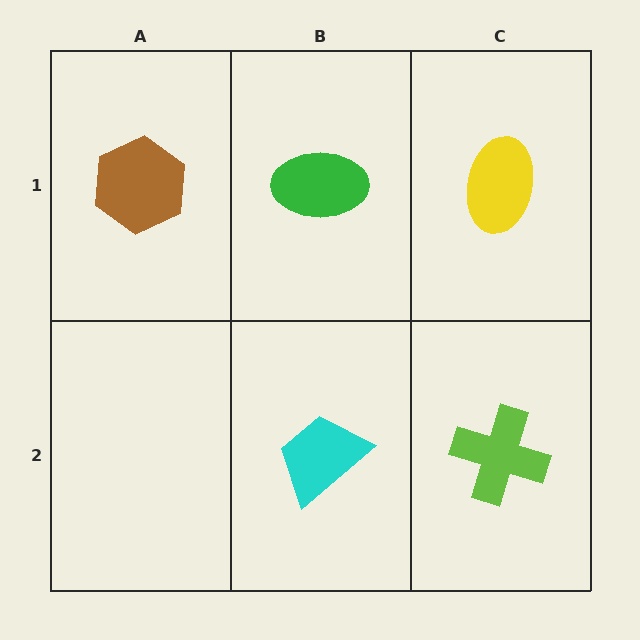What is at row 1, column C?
A yellow ellipse.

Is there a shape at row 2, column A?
No, that cell is empty.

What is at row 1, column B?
A green ellipse.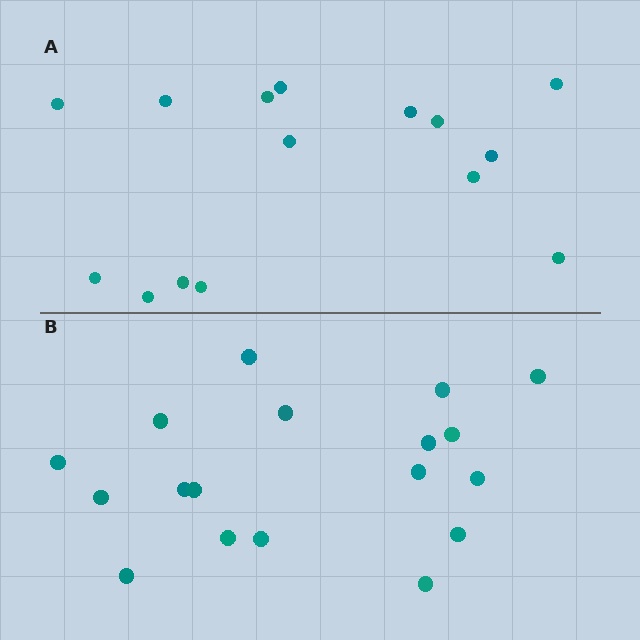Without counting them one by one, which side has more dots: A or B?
Region B (the bottom region) has more dots.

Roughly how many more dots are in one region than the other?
Region B has just a few more — roughly 2 or 3 more dots than region A.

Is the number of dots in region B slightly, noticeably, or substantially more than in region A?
Region B has only slightly more — the two regions are fairly close. The ratio is roughly 1.2 to 1.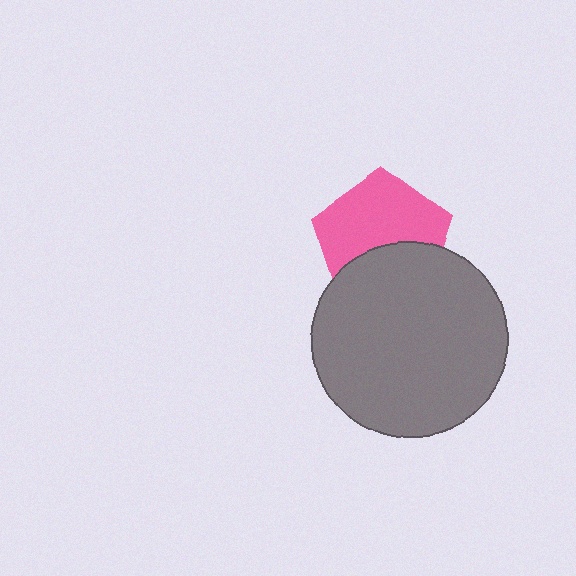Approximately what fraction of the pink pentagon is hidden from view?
Roughly 39% of the pink pentagon is hidden behind the gray circle.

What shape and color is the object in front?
The object in front is a gray circle.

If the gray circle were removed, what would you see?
You would see the complete pink pentagon.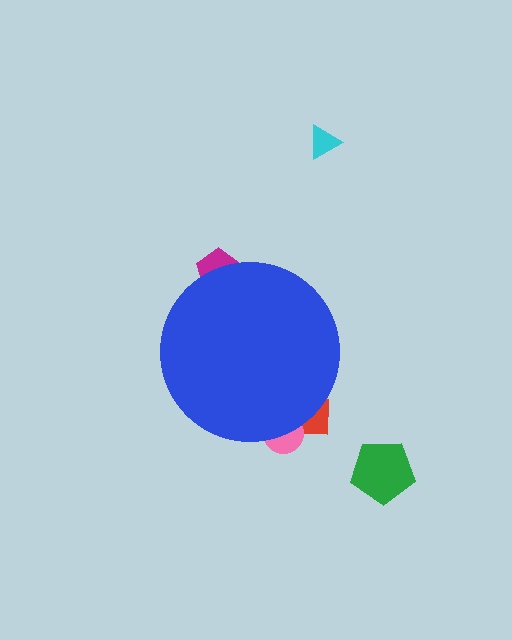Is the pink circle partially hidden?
Yes, the pink circle is partially hidden behind the blue circle.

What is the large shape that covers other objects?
A blue circle.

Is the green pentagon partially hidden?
No, the green pentagon is fully visible.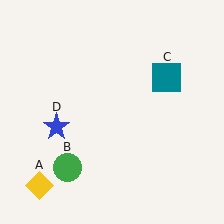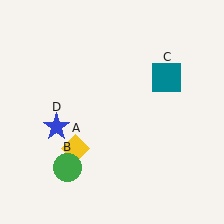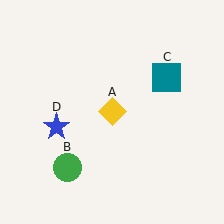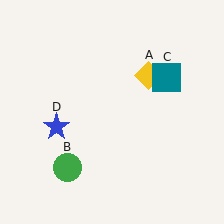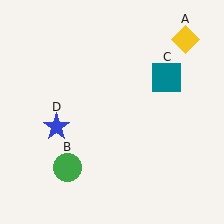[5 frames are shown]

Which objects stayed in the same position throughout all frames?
Green circle (object B) and teal square (object C) and blue star (object D) remained stationary.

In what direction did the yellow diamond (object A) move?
The yellow diamond (object A) moved up and to the right.